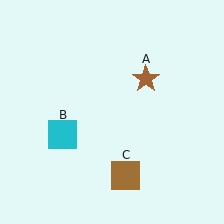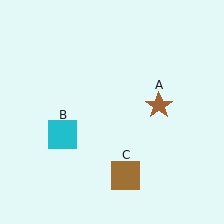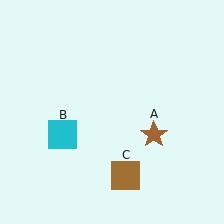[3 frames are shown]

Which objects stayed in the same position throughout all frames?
Cyan square (object B) and brown square (object C) remained stationary.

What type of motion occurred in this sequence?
The brown star (object A) rotated clockwise around the center of the scene.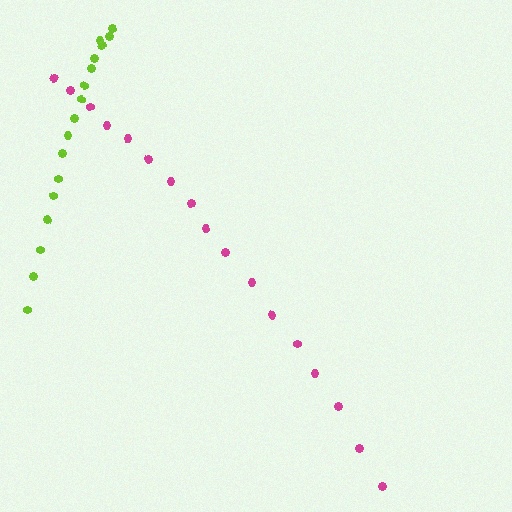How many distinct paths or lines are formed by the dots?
There are 2 distinct paths.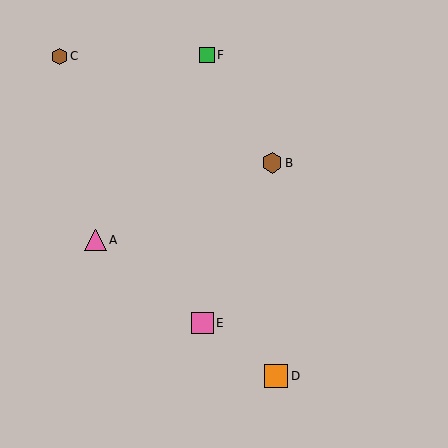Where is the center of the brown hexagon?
The center of the brown hexagon is at (59, 56).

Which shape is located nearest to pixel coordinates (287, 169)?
The brown hexagon (labeled B) at (272, 163) is nearest to that location.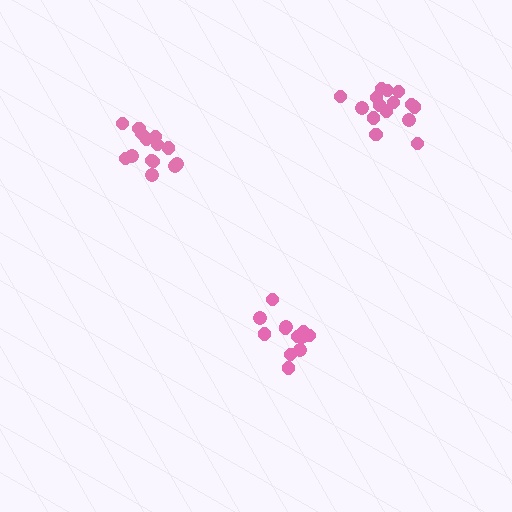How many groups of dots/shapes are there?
There are 3 groups.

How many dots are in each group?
Group 1: 13 dots, Group 2: 15 dots, Group 3: 14 dots (42 total).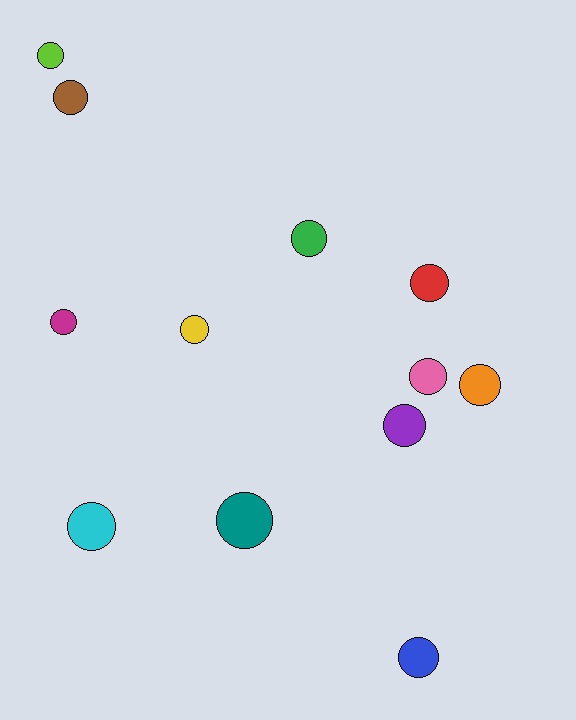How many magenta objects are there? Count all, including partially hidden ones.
There is 1 magenta object.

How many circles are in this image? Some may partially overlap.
There are 12 circles.